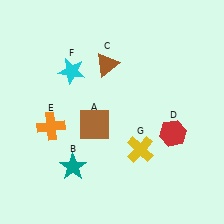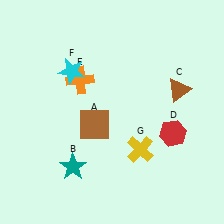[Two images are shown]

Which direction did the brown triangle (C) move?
The brown triangle (C) moved right.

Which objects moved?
The objects that moved are: the brown triangle (C), the orange cross (E).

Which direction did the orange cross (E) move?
The orange cross (E) moved up.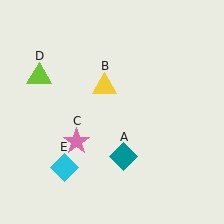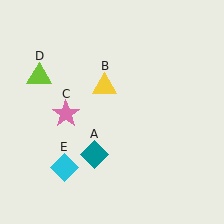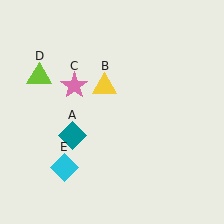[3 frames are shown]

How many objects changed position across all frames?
2 objects changed position: teal diamond (object A), pink star (object C).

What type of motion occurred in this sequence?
The teal diamond (object A), pink star (object C) rotated clockwise around the center of the scene.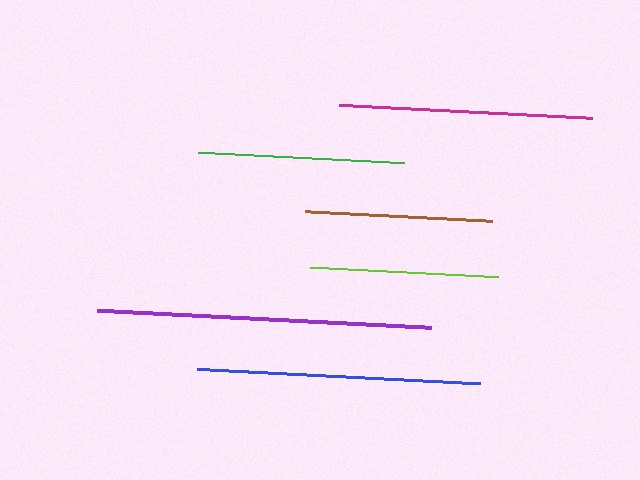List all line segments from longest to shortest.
From longest to shortest: purple, blue, magenta, green, lime, brown.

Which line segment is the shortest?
The brown line is the shortest at approximately 187 pixels.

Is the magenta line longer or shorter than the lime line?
The magenta line is longer than the lime line.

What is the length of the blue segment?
The blue segment is approximately 283 pixels long.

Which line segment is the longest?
The purple line is the longest at approximately 334 pixels.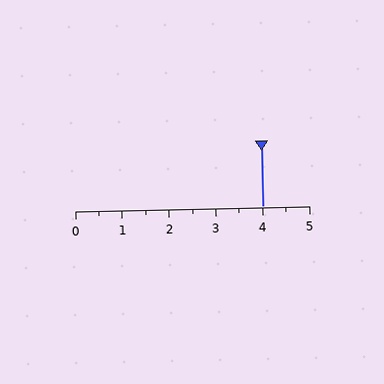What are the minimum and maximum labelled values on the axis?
The axis runs from 0 to 5.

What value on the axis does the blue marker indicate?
The marker indicates approximately 4.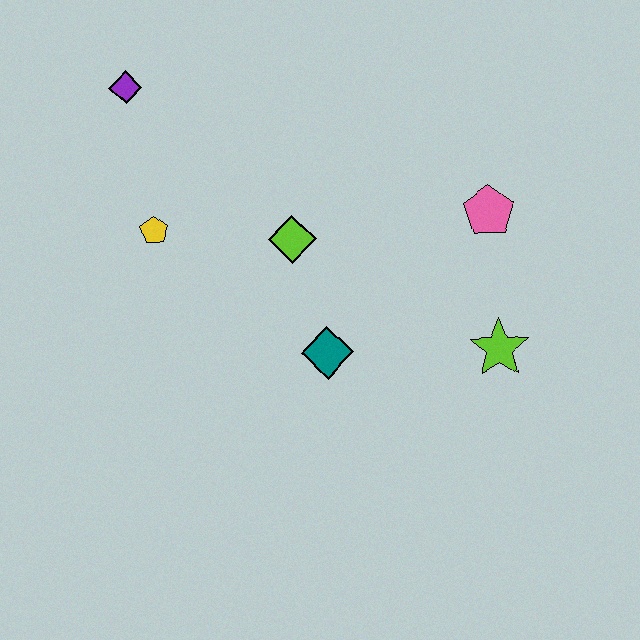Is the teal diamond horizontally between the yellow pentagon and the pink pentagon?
Yes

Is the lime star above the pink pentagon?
No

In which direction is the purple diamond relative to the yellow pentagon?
The purple diamond is above the yellow pentagon.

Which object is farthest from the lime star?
The purple diamond is farthest from the lime star.